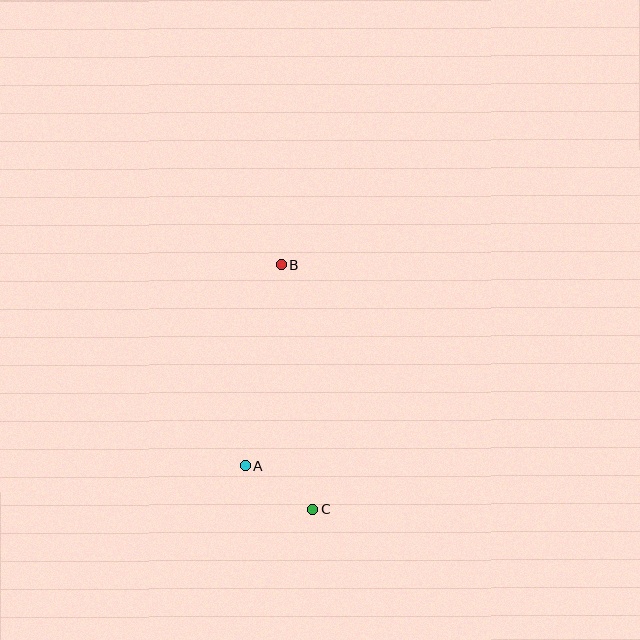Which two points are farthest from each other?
Points B and C are farthest from each other.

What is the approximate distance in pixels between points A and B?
The distance between A and B is approximately 204 pixels.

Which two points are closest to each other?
Points A and C are closest to each other.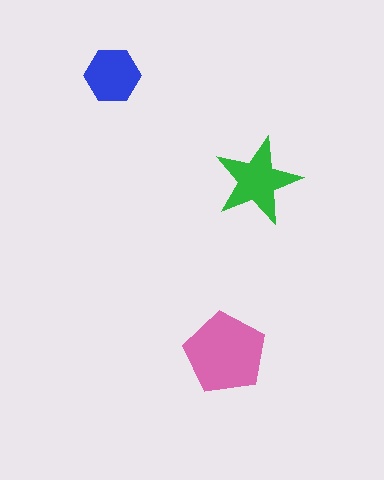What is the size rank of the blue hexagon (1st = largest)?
3rd.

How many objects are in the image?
There are 3 objects in the image.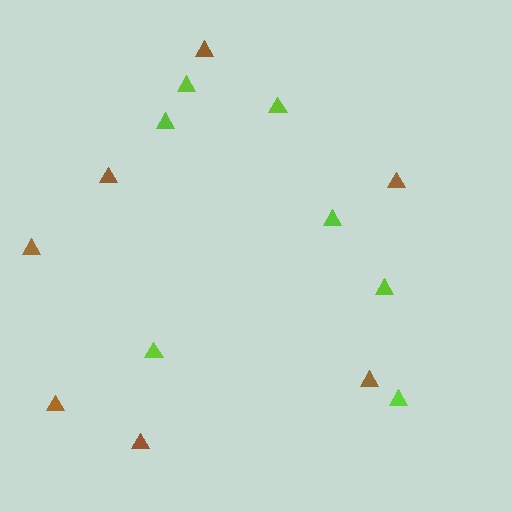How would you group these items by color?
There are 2 groups: one group of brown triangles (7) and one group of lime triangles (7).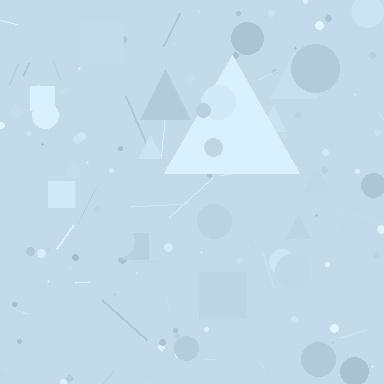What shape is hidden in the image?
A triangle is hidden in the image.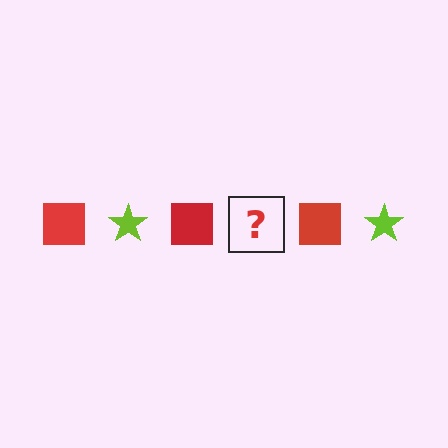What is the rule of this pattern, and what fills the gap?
The rule is that the pattern alternates between red square and lime star. The gap should be filled with a lime star.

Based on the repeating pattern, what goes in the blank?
The blank should be a lime star.